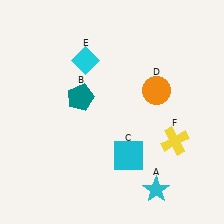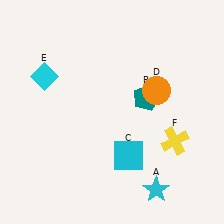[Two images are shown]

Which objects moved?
The objects that moved are: the teal pentagon (B), the cyan diamond (E).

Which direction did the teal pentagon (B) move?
The teal pentagon (B) moved right.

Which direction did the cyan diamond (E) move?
The cyan diamond (E) moved left.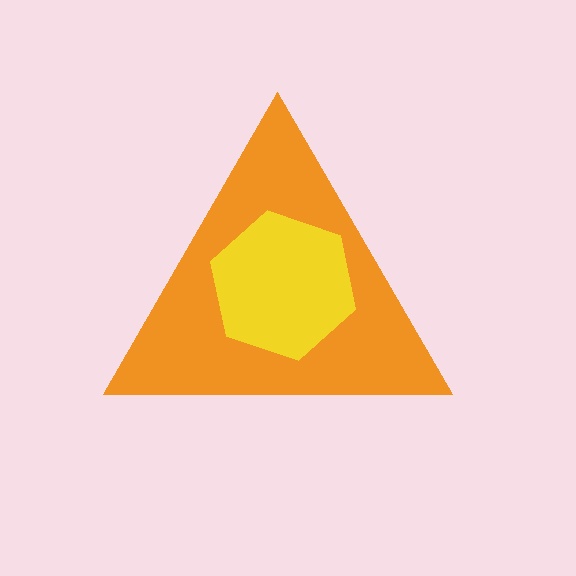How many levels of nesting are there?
2.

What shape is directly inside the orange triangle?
The yellow hexagon.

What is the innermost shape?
The yellow hexagon.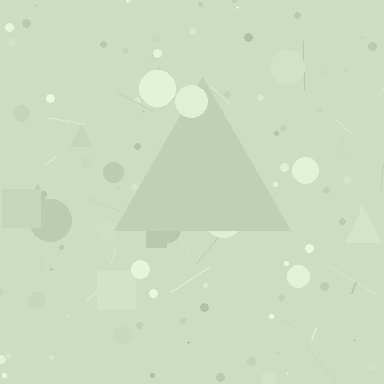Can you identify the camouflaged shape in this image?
The camouflaged shape is a triangle.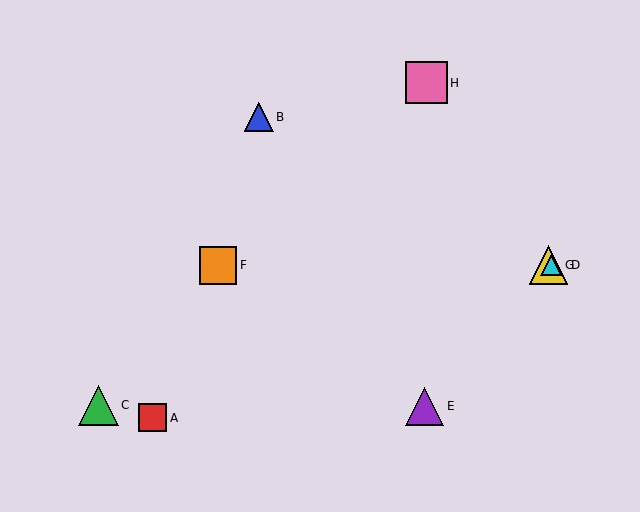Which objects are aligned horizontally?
Objects D, F, G are aligned horizontally.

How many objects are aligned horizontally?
3 objects (D, F, G) are aligned horizontally.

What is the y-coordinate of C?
Object C is at y≈405.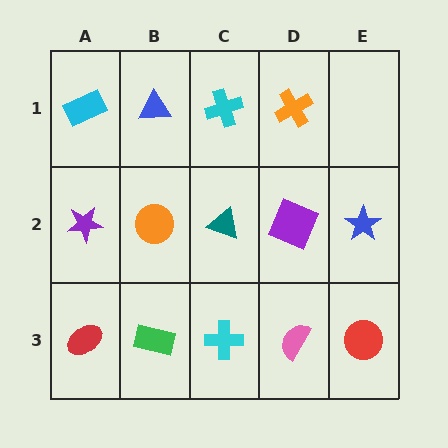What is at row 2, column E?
A blue star.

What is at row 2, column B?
An orange circle.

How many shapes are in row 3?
5 shapes.